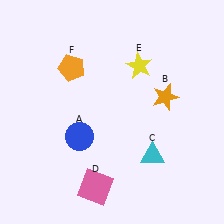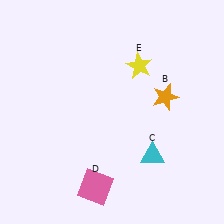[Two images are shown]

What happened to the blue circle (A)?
The blue circle (A) was removed in Image 2. It was in the bottom-left area of Image 1.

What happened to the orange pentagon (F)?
The orange pentagon (F) was removed in Image 2. It was in the top-left area of Image 1.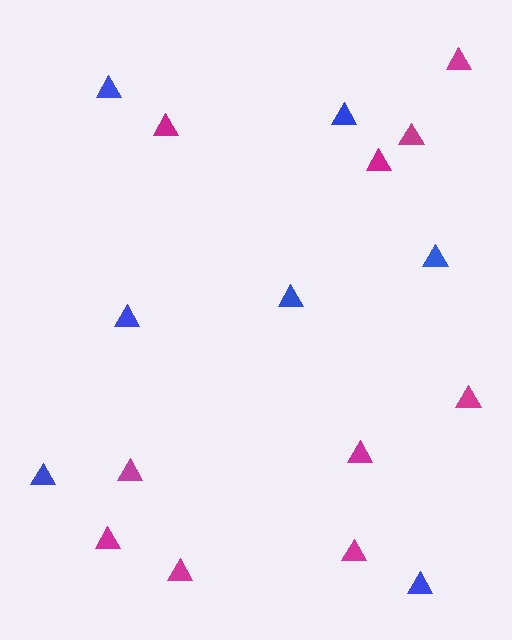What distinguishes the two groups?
There are 2 groups: one group of magenta triangles (10) and one group of blue triangles (7).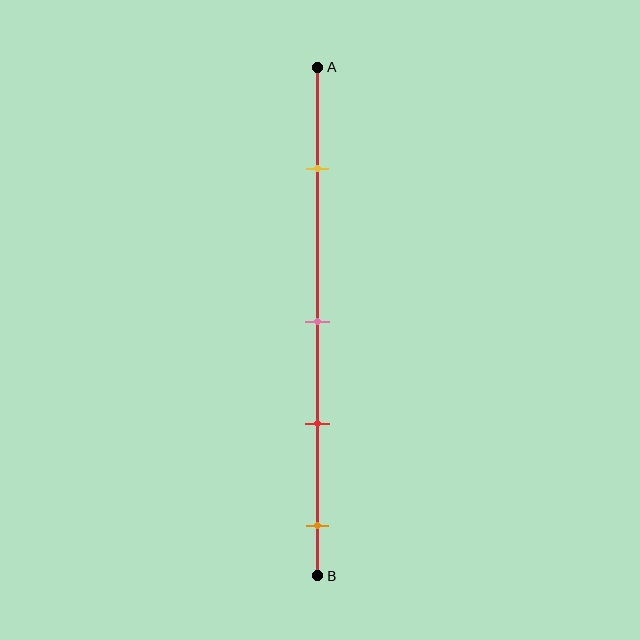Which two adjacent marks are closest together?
The pink and red marks are the closest adjacent pair.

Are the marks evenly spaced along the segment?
No, the marks are not evenly spaced.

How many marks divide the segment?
There are 4 marks dividing the segment.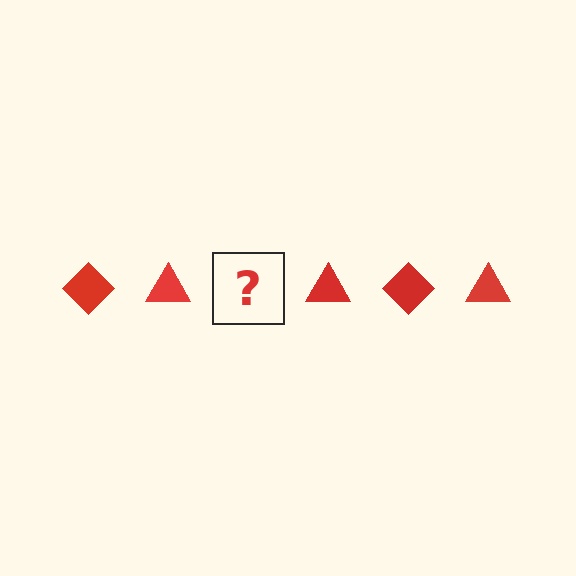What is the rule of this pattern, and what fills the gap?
The rule is that the pattern cycles through diamond, triangle shapes in red. The gap should be filled with a red diamond.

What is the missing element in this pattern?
The missing element is a red diamond.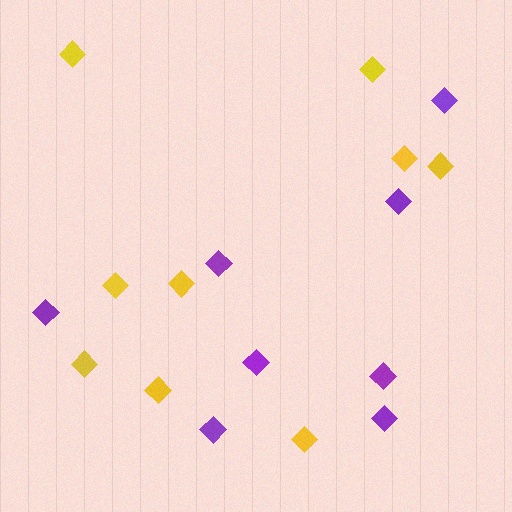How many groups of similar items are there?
There are 2 groups: one group of purple diamonds (8) and one group of yellow diamonds (9).